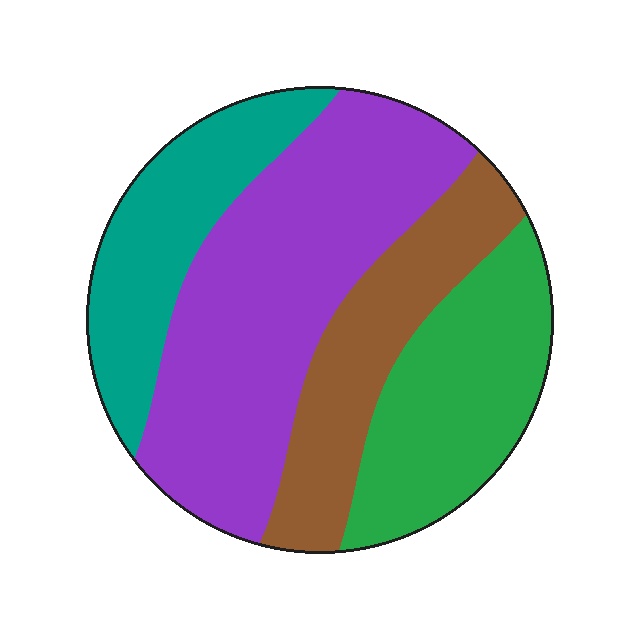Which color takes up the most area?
Purple, at roughly 40%.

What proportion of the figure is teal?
Teal covers around 20% of the figure.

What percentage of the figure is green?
Green takes up about one fifth (1/5) of the figure.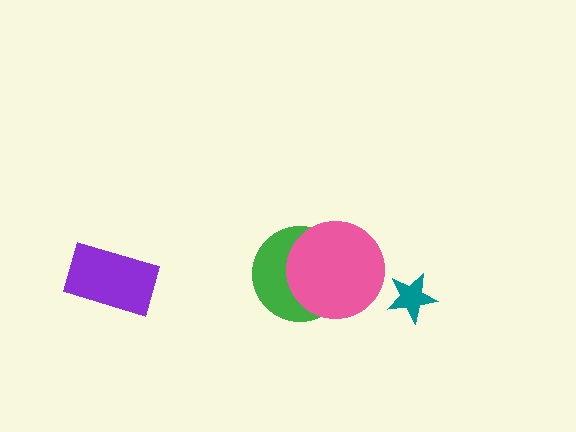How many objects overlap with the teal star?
0 objects overlap with the teal star.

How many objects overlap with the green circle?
1 object overlaps with the green circle.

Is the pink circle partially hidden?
No, no other shape covers it.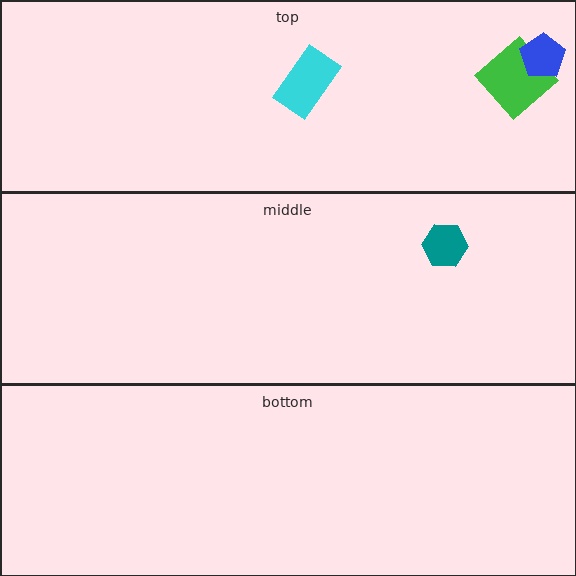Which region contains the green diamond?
The top region.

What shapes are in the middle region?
The teal hexagon.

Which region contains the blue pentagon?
The top region.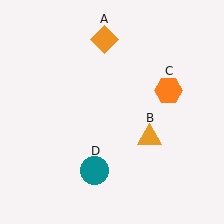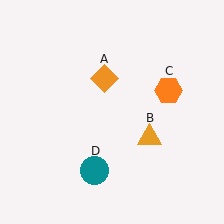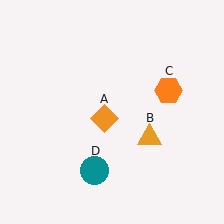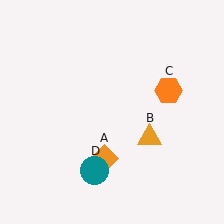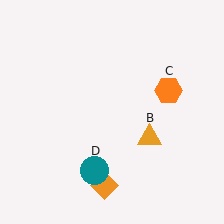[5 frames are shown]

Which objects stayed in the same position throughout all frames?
Orange triangle (object B) and orange hexagon (object C) and teal circle (object D) remained stationary.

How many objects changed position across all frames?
1 object changed position: orange diamond (object A).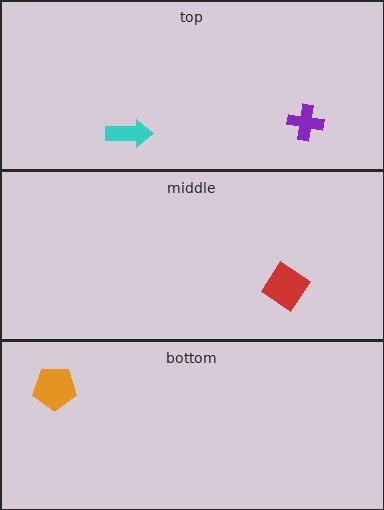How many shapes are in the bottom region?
1.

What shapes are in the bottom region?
The orange pentagon.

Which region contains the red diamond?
The middle region.